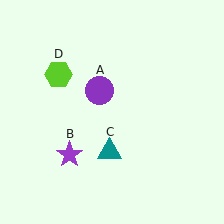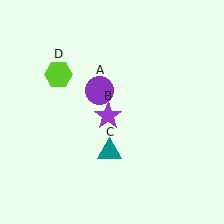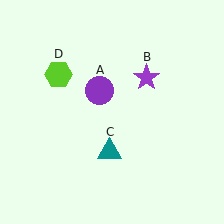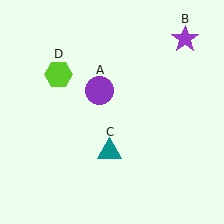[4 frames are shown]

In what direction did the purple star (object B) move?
The purple star (object B) moved up and to the right.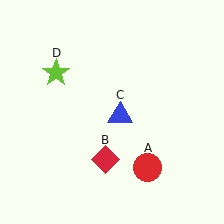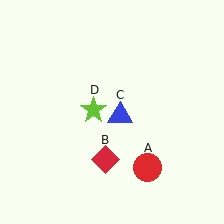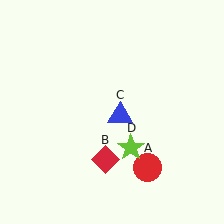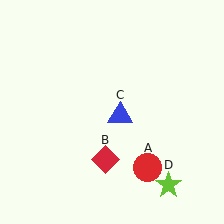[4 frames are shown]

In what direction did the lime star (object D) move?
The lime star (object D) moved down and to the right.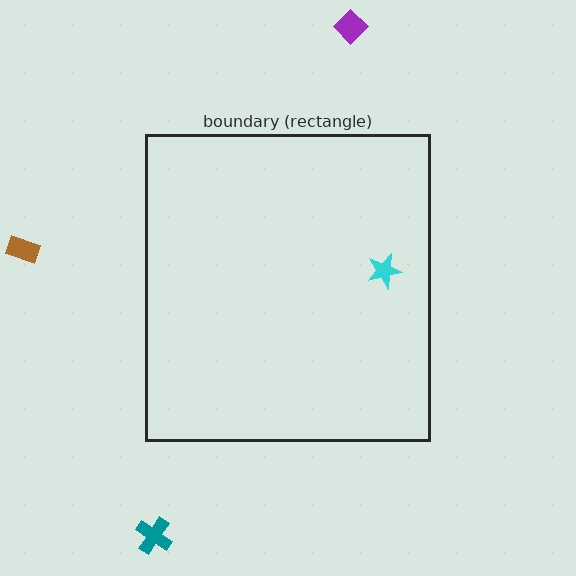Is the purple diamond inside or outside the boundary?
Outside.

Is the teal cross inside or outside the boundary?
Outside.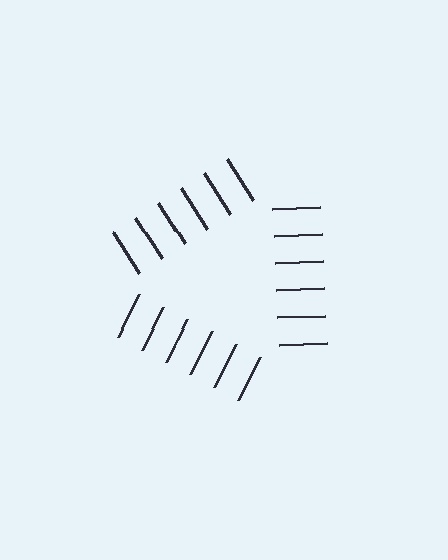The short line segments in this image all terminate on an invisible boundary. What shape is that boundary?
An illusory triangle — the line segments terminate on its edges but no continuous stroke is drawn.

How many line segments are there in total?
18 — 6 along each of the 3 edges.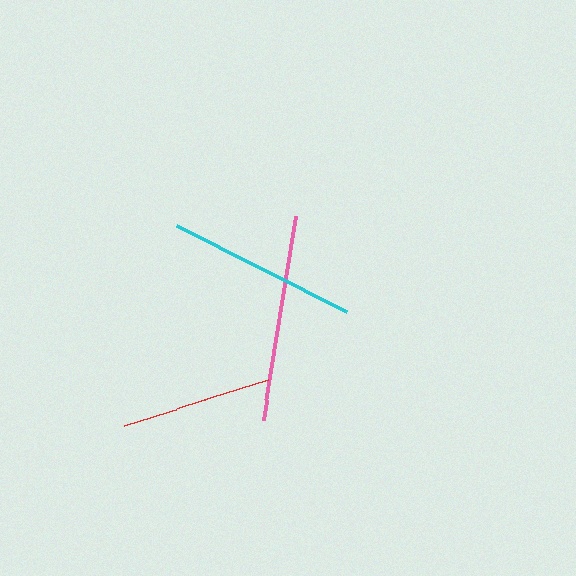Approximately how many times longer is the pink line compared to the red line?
The pink line is approximately 1.4 times the length of the red line.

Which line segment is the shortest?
The red line is the shortest at approximately 153 pixels.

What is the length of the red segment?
The red segment is approximately 153 pixels long.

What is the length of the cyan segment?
The cyan segment is approximately 191 pixels long.